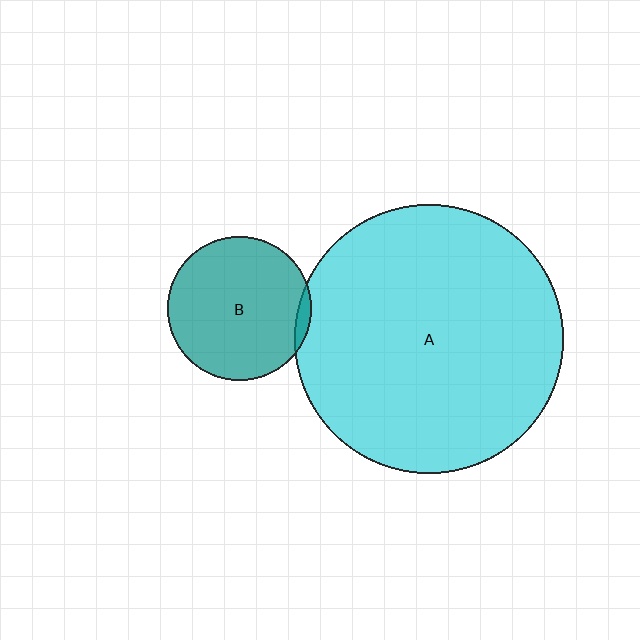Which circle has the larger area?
Circle A (cyan).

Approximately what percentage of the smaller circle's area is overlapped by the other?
Approximately 5%.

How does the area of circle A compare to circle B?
Approximately 3.5 times.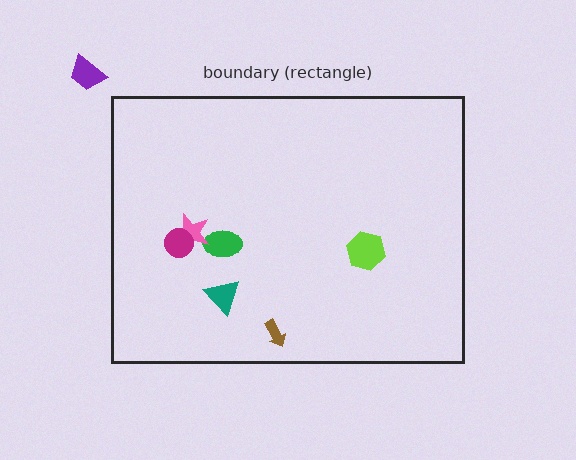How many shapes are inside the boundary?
6 inside, 1 outside.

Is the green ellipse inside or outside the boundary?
Inside.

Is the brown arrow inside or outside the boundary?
Inside.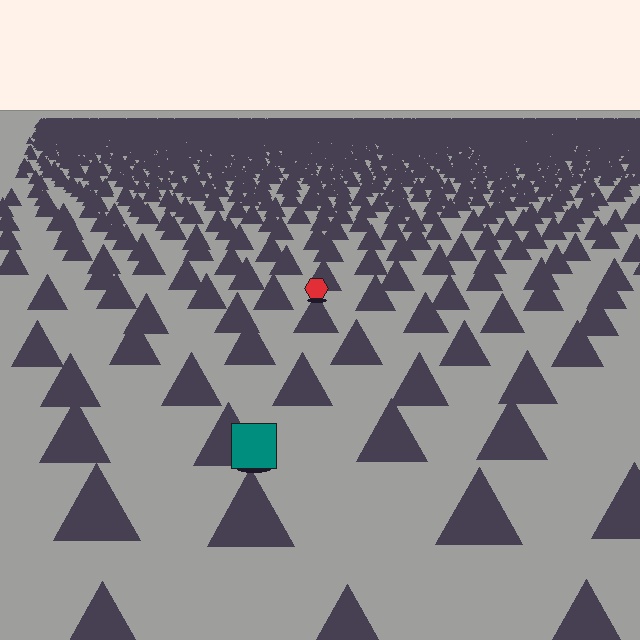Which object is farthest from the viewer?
The red hexagon is farthest from the viewer. It appears smaller and the ground texture around it is denser.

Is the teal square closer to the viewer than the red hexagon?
Yes. The teal square is closer — you can tell from the texture gradient: the ground texture is coarser near it.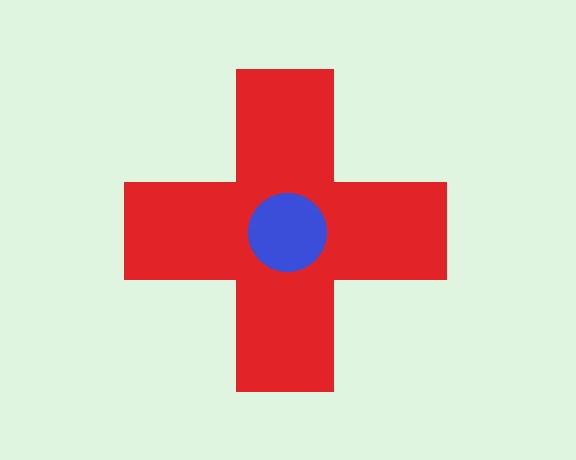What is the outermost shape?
The red cross.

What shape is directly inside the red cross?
The blue circle.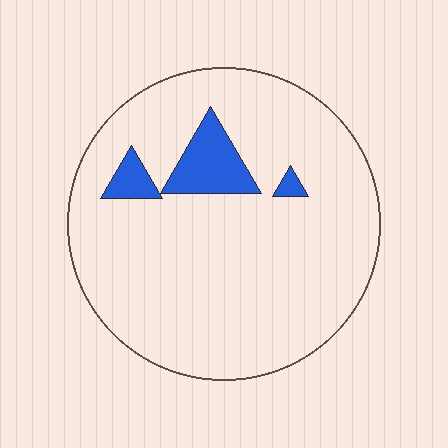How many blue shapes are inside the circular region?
3.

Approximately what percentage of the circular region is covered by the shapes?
Approximately 10%.